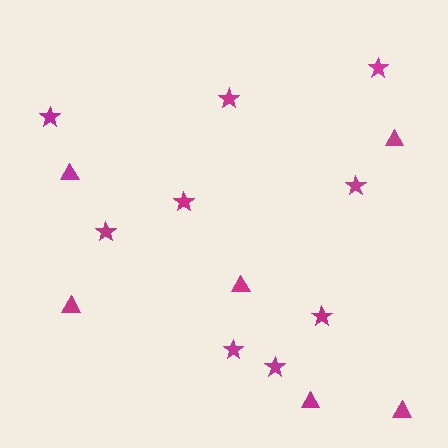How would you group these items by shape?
There are 2 groups: one group of stars (9) and one group of triangles (6).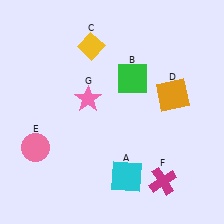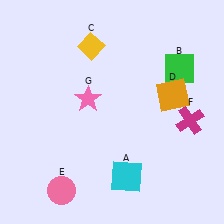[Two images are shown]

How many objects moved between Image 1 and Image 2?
3 objects moved between the two images.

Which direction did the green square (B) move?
The green square (B) moved right.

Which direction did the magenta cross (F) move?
The magenta cross (F) moved up.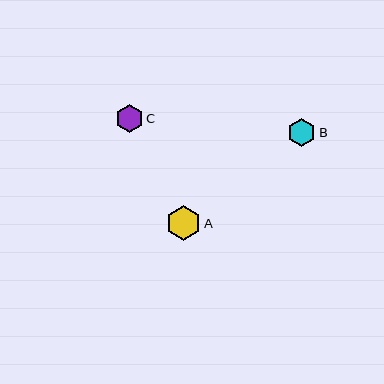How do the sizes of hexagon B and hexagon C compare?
Hexagon B and hexagon C are approximately the same size.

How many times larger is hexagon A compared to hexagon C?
Hexagon A is approximately 1.3 times the size of hexagon C.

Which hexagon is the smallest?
Hexagon C is the smallest with a size of approximately 28 pixels.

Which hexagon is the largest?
Hexagon A is the largest with a size of approximately 35 pixels.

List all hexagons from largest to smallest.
From largest to smallest: A, B, C.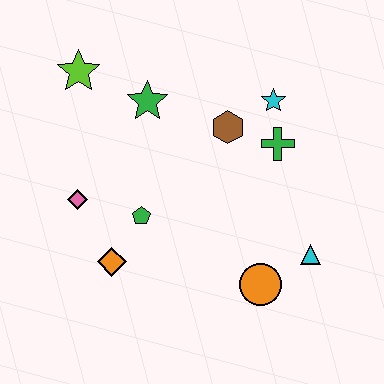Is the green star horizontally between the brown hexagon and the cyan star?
No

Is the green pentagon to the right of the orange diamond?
Yes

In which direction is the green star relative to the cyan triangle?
The green star is to the left of the cyan triangle.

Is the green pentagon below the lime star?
Yes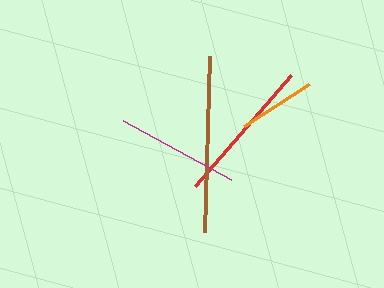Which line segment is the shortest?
The orange line is the shortest at approximately 77 pixels.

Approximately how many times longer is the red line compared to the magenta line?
The red line is approximately 1.2 times the length of the magenta line.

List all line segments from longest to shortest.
From longest to shortest: brown, red, magenta, orange.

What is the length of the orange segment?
The orange segment is approximately 77 pixels long.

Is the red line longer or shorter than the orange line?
The red line is longer than the orange line.